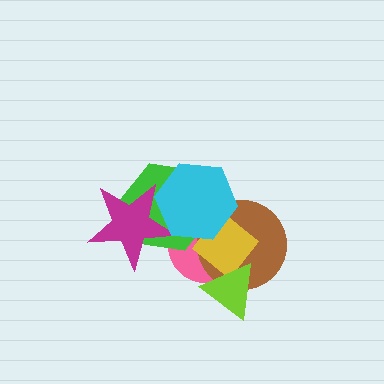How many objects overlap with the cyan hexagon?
5 objects overlap with the cyan hexagon.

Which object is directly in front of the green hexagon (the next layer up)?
The yellow diamond is directly in front of the green hexagon.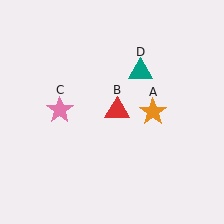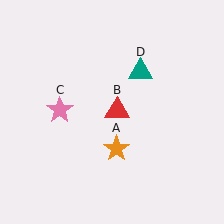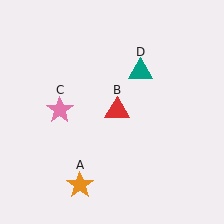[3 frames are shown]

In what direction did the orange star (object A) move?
The orange star (object A) moved down and to the left.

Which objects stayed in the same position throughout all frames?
Red triangle (object B) and pink star (object C) and teal triangle (object D) remained stationary.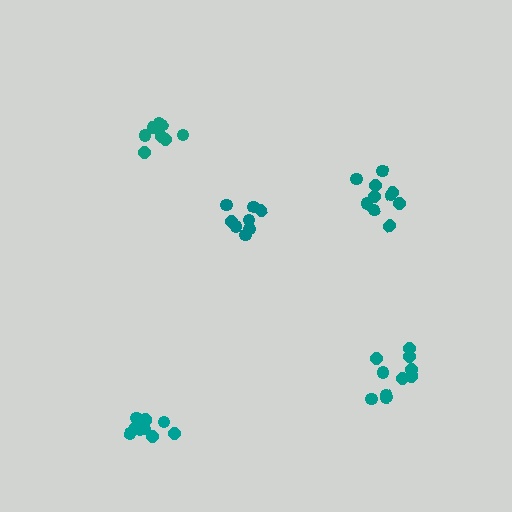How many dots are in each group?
Group 1: 10 dots, Group 2: 8 dots, Group 3: 8 dots, Group 4: 11 dots, Group 5: 11 dots (48 total).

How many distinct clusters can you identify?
There are 5 distinct clusters.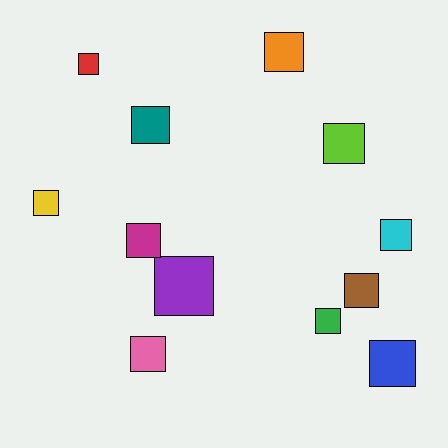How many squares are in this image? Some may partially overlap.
There are 12 squares.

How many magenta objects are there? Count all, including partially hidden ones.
There is 1 magenta object.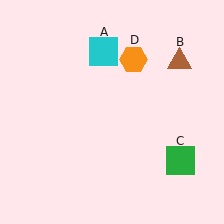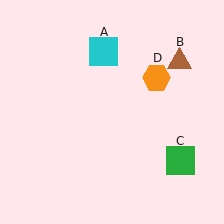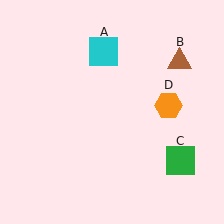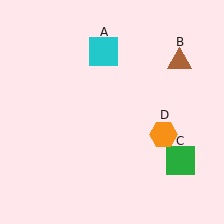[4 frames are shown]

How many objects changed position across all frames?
1 object changed position: orange hexagon (object D).